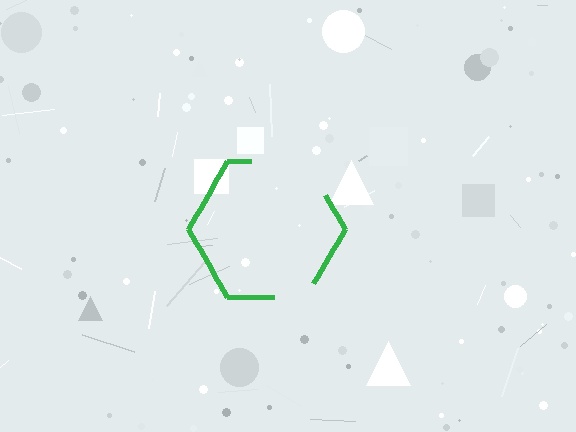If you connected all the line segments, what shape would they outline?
They would outline a hexagon.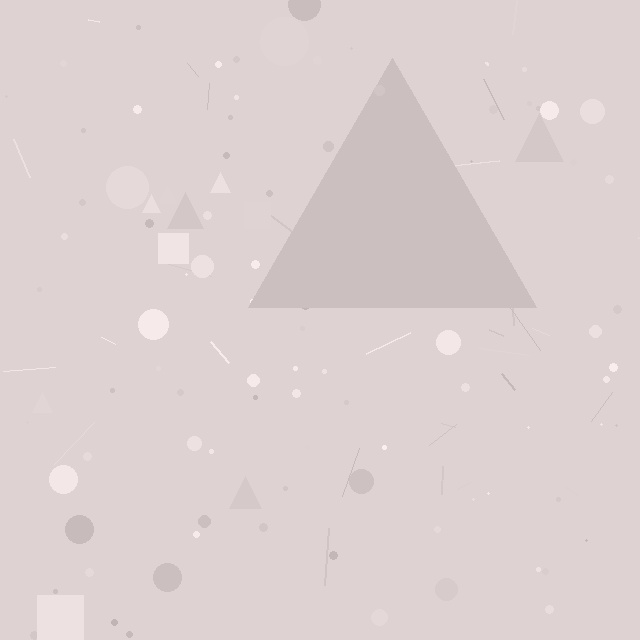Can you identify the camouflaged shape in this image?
The camouflaged shape is a triangle.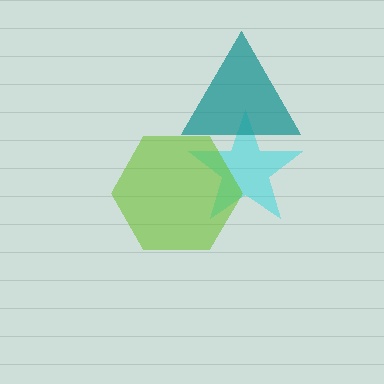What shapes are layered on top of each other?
The layered shapes are: a cyan star, a teal triangle, a lime hexagon.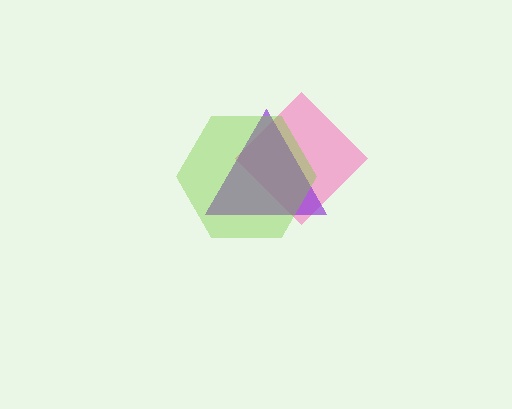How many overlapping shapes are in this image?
There are 3 overlapping shapes in the image.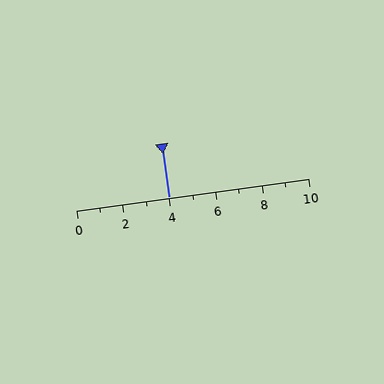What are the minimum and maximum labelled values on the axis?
The axis runs from 0 to 10.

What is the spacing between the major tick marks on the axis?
The major ticks are spaced 2 apart.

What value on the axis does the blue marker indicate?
The marker indicates approximately 4.